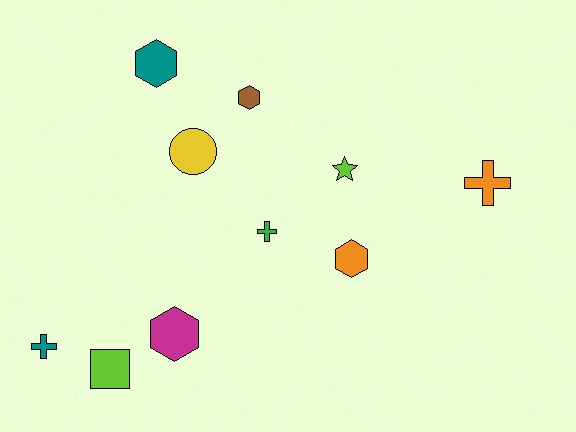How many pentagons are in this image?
There are no pentagons.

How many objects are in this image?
There are 10 objects.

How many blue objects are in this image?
There are no blue objects.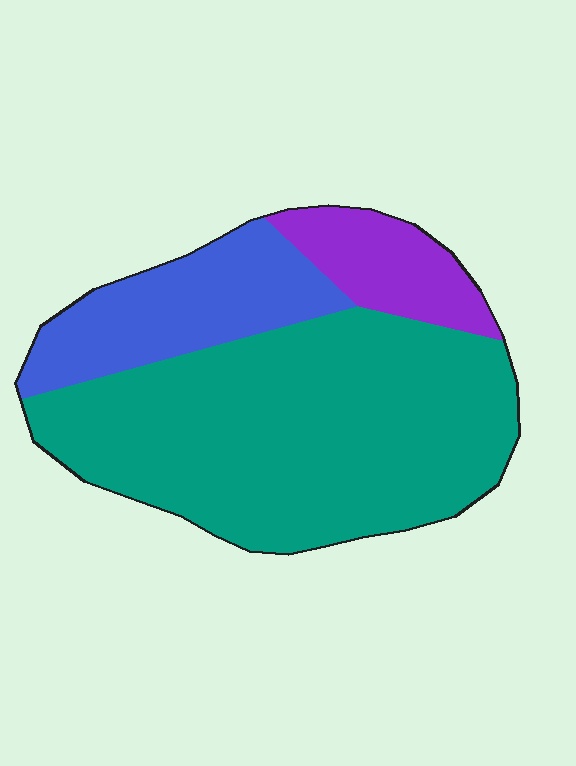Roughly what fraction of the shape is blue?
Blue takes up about one fifth (1/5) of the shape.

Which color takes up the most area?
Teal, at roughly 65%.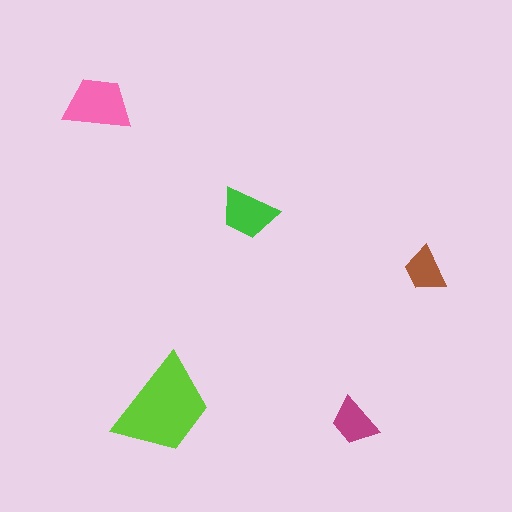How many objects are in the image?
There are 5 objects in the image.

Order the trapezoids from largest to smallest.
the lime one, the pink one, the green one, the magenta one, the brown one.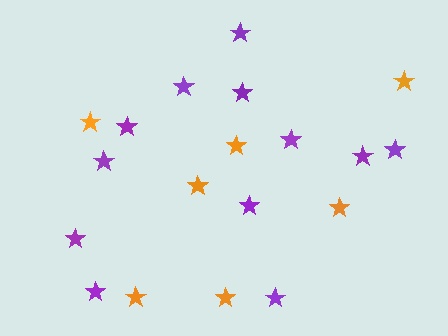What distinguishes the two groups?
There are 2 groups: one group of purple stars (12) and one group of orange stars (7).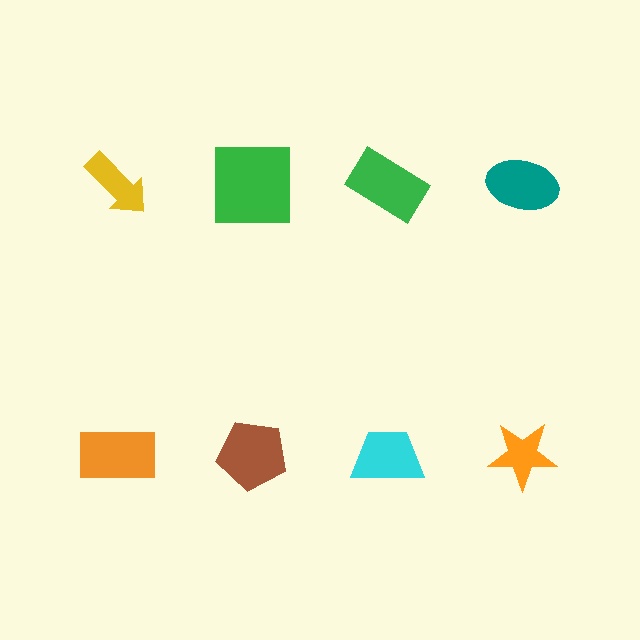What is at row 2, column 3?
A cyan trapezoid.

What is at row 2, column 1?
An orange rectangle.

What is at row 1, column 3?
A green rectangle.